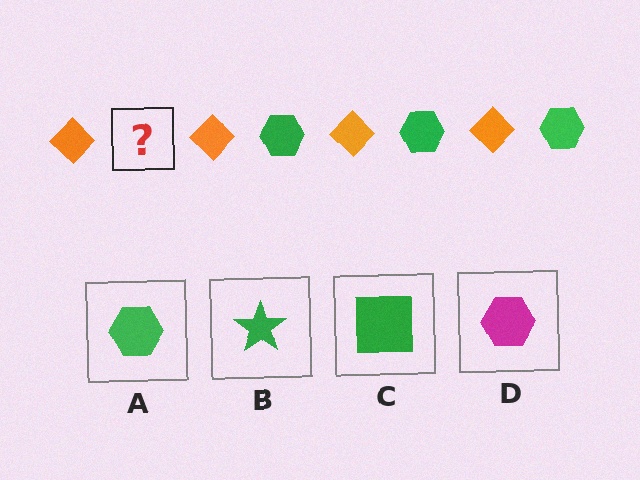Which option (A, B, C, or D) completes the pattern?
A.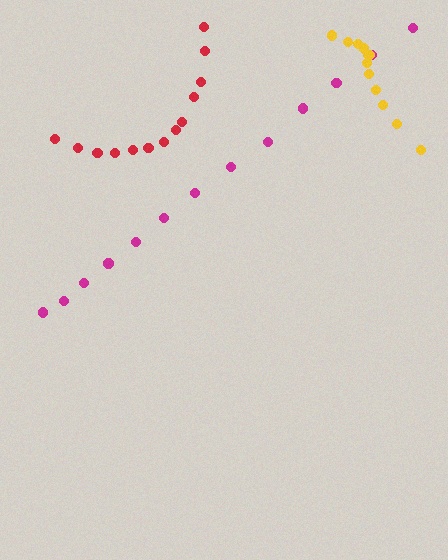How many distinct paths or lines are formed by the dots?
There are 3 distinct paths.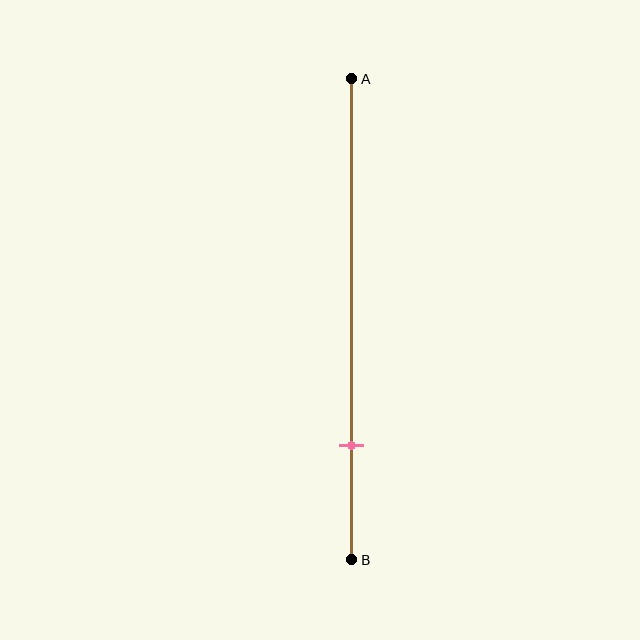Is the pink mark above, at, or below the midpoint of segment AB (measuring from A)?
The pink mark is below the midpoint of segment AB.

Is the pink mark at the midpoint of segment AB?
No, the mark is at about 75% from A, not at the 50% midpoint.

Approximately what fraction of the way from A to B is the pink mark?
The pink mark is approximately 75% of the way from A to B.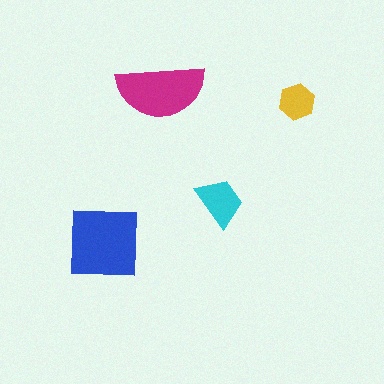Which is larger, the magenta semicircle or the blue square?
The blue square.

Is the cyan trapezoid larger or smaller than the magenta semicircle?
Smaller.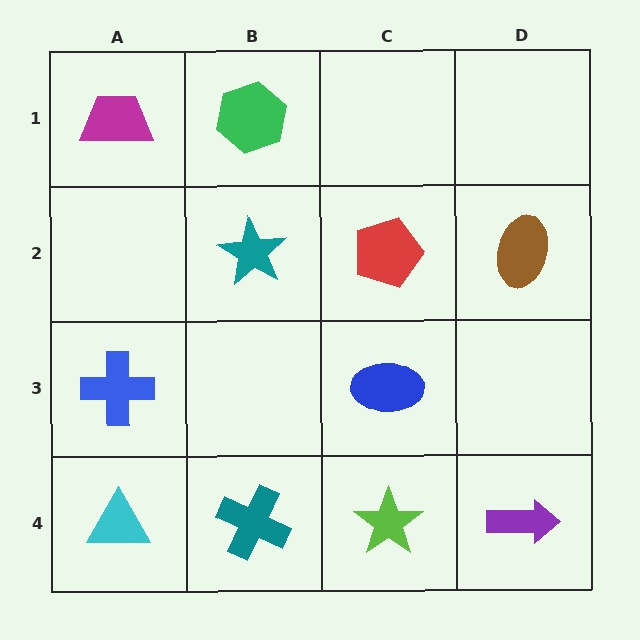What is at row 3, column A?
A blue cross.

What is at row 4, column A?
A cyan triangle.